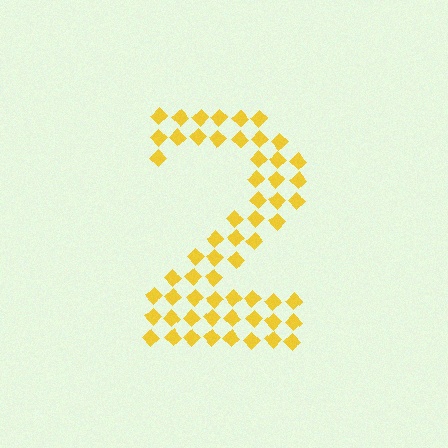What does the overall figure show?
The overall figure shows the digit 2.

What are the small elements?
The small elements are diamonds.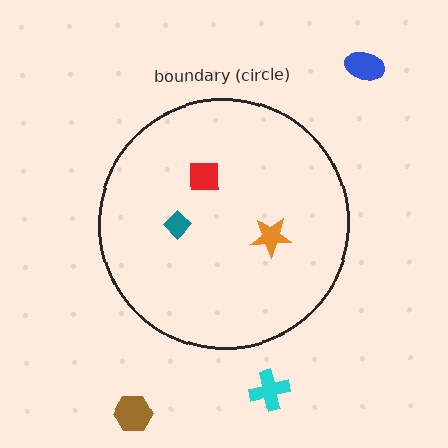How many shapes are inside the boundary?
3 inside, 3 outside.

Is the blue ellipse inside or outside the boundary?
Outside.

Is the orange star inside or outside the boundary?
Inside.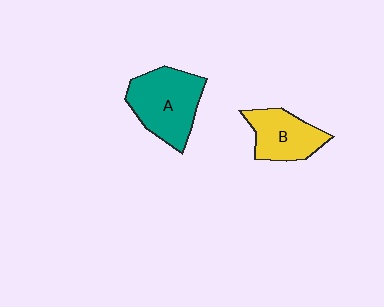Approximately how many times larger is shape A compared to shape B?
Approximately 1.4 times.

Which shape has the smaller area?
Shape B (yellow).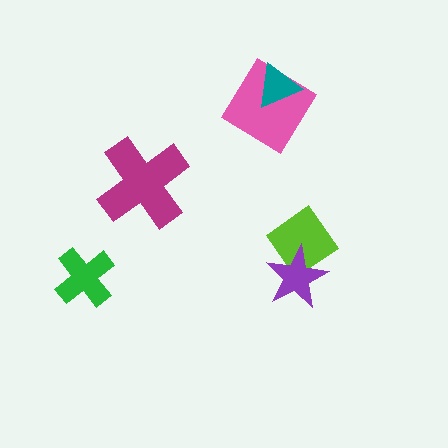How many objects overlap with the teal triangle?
1 object overlaps with the teal triangle.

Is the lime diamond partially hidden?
Yes, it is partially covered by another shape.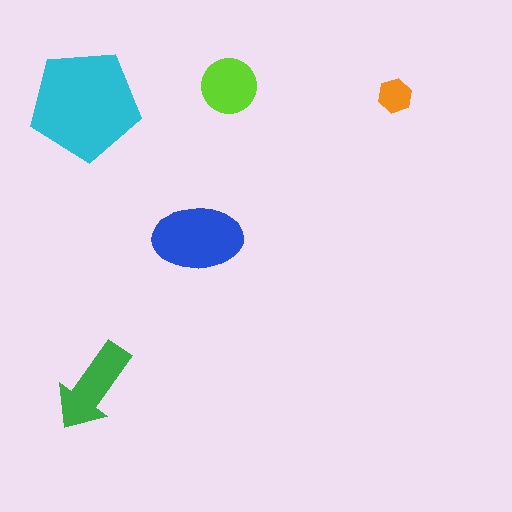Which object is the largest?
The cyan pentagon.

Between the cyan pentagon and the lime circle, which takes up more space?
The cyan pentagon.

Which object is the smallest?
The orange hexagon.